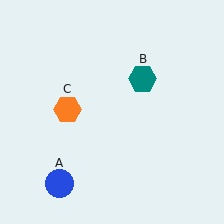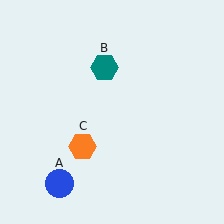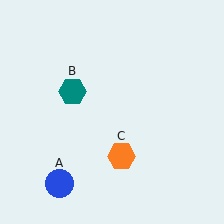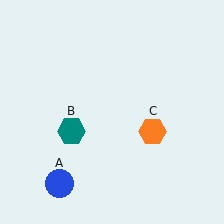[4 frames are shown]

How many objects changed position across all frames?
2 objects changed position: teal hexagon (object B), orange hexagon (object C).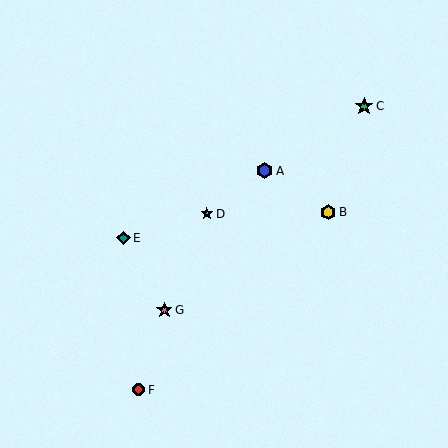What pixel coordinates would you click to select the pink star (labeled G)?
Click at (164, 310) to select the pink star G.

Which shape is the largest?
The green star (labeled C) is the largest.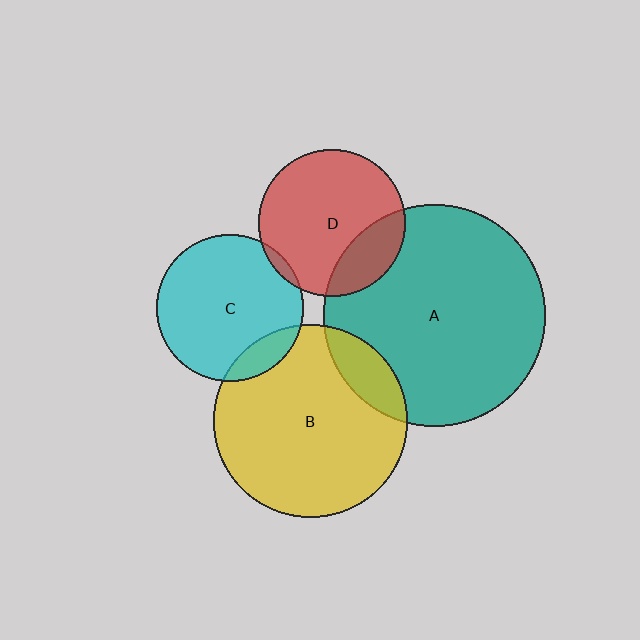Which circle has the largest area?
Circle A (teal).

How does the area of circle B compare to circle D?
Approximately 1.7 times.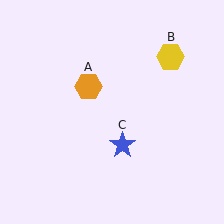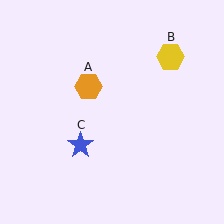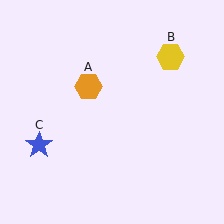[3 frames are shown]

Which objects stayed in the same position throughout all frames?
Orange hexagon (object A) and yellow hexagon (object B) remained stationary.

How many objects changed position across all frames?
1 object changed position: blue star (object C).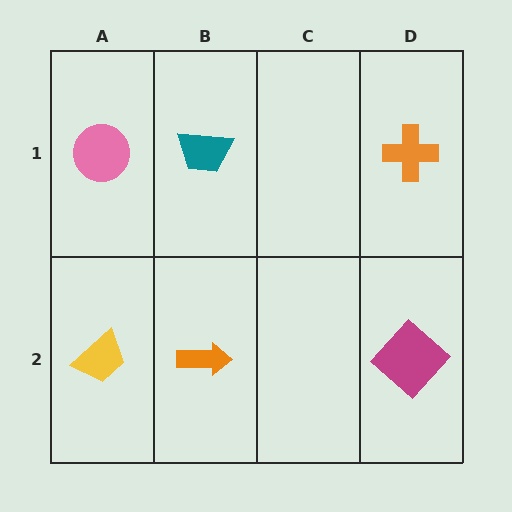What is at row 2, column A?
A yellow trapezoid.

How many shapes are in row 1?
3 shapes.